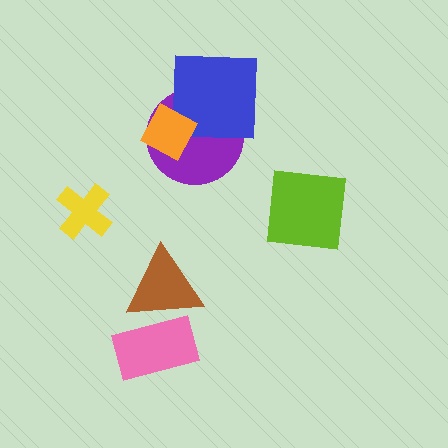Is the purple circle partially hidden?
Yes, it is partially covered by another shape.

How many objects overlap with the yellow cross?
0 objects overlap with the yellow cross.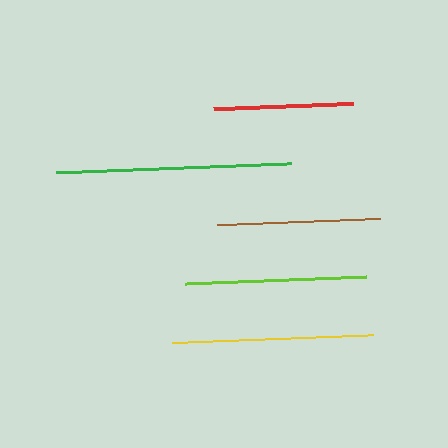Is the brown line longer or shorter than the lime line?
The lime line is longer than the brown line.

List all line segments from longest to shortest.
From longest to shortest: green, yellow, lime, brown, red.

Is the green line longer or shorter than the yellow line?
The green line is longer than the yellow line.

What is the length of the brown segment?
The brown segment is approximately 162 pixels long.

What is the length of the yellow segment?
The yellow segment is approximately 202 pixels long.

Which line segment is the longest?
The green line is the longest at approximately 236 pixels.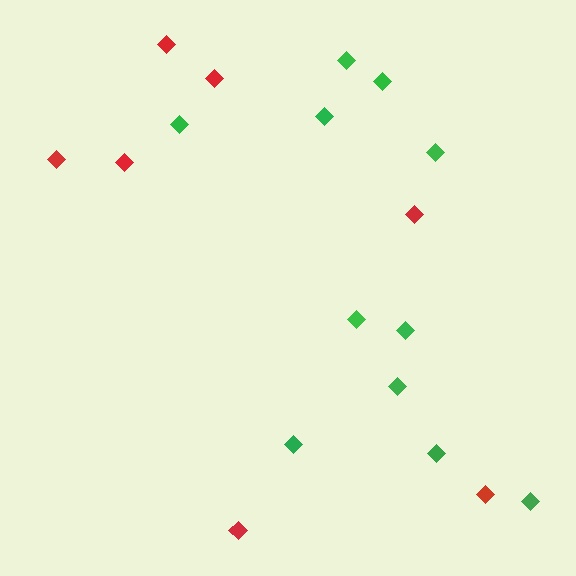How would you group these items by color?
There are 2 groups: one group of green diamonds (11) and one group of red diamonds (7).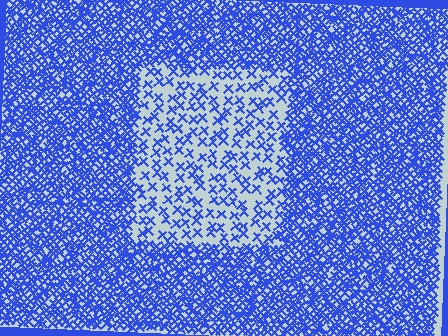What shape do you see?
I see a rectangle.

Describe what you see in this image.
The image contains small blue elements arranged at two different densities. A rectangle-shaped region is visible where the elements are less densely packed than the surrounding area.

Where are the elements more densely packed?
The elements are more densely packed outside the rectangle boundary.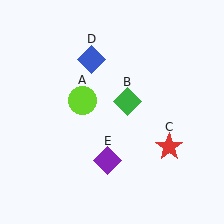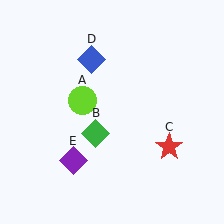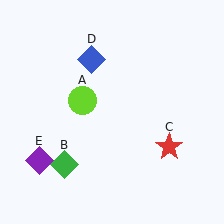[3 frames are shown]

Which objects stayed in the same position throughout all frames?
Lime circle (object A) and red star (object C) and blue diamond (object D) remained stationary.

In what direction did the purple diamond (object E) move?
The purple diamond (object E) moved left.